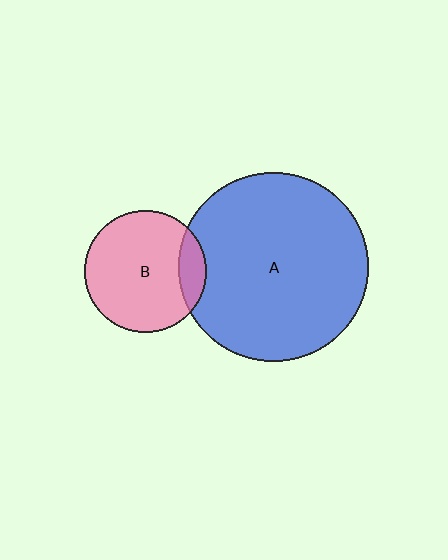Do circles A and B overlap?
Yes.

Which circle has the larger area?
Circle A (blue).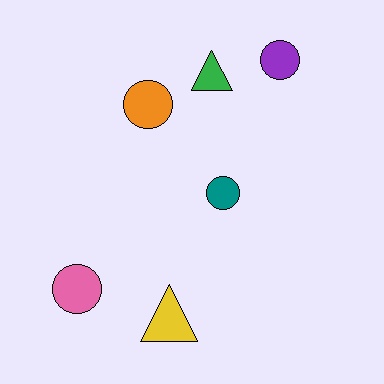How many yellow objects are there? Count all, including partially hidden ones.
There is 1 yellow object.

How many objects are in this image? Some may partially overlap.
There are 6 objects.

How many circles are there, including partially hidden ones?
There are 4 circles.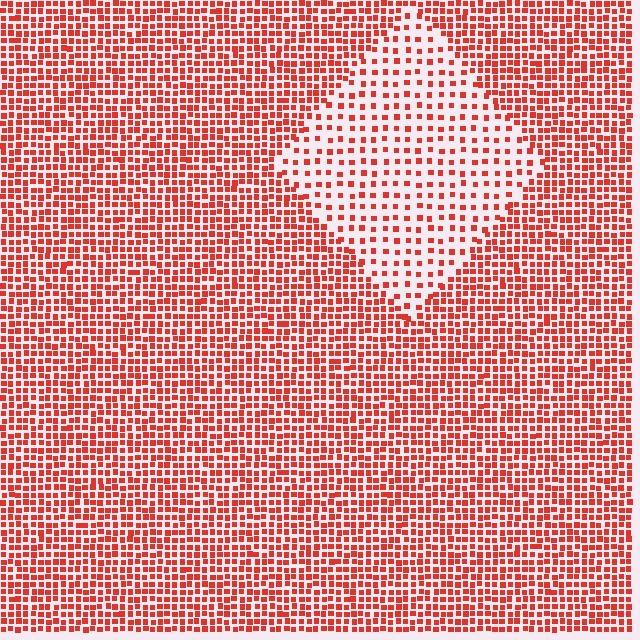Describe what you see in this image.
The image contains small red elements arranged at two different densities. A diamond-shaped region is visible where the elements are less densely packed than the surrounding area.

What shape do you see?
I see a diamond.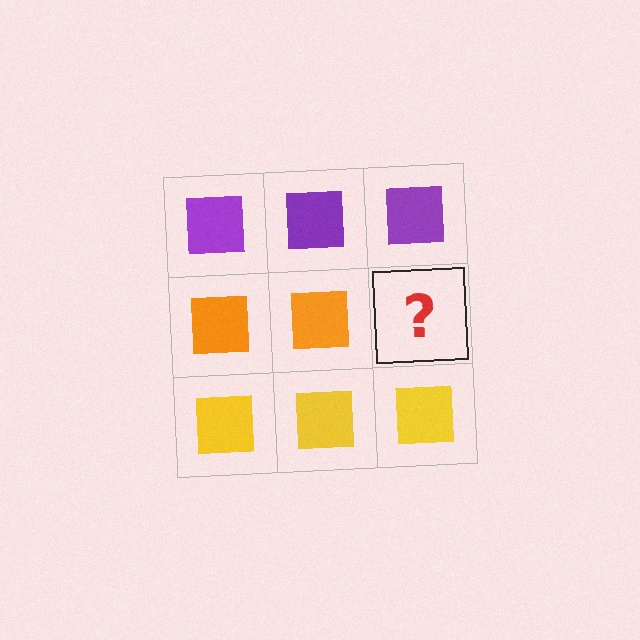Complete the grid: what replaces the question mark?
The question mark should be replaced with an orange square.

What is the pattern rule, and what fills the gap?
The rule is that each row has a consistent color. The gap should be filled with an orange square.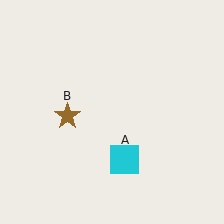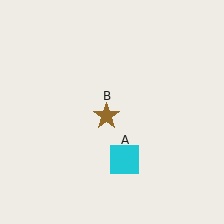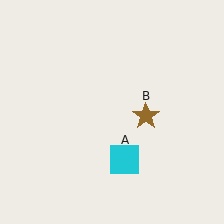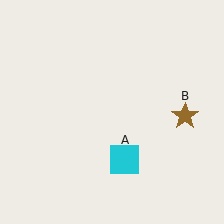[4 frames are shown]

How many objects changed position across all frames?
1 object changed position: brown star (object B).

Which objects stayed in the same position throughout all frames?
Cyan square (object A) remained stationary.